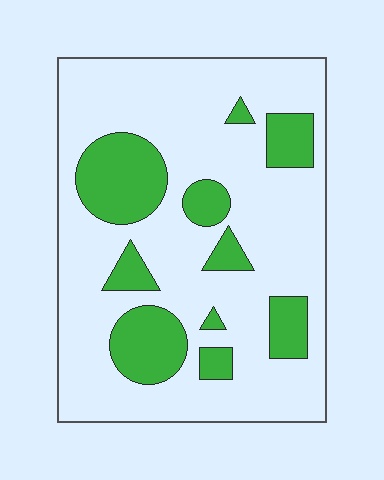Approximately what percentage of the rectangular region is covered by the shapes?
Approximately 25%.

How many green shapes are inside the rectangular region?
10.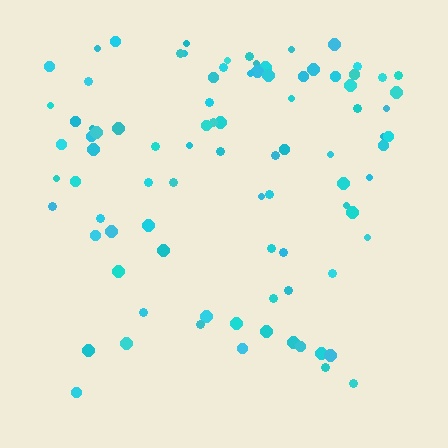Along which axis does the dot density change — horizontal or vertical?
Vertical.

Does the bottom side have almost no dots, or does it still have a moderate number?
Still a moderate number, just noticeably fewer than the top.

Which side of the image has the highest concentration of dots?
The top.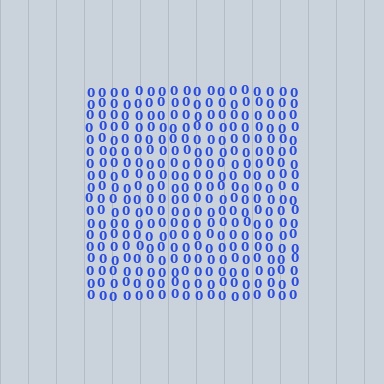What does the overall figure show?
The overall figure shows a square.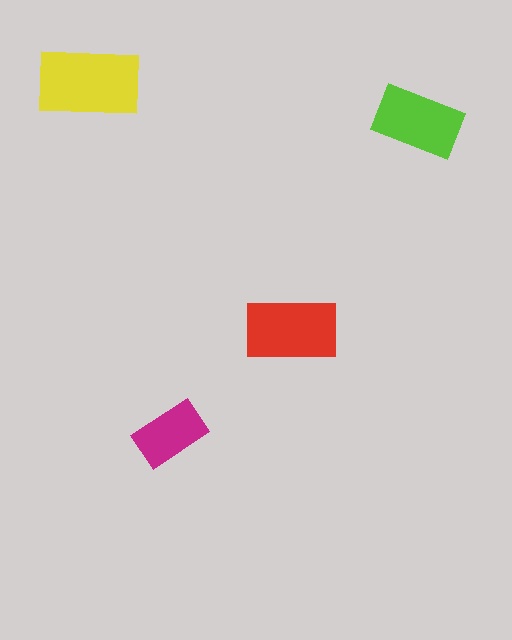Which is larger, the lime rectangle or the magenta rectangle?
The lime one.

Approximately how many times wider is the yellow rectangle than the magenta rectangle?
About 1.5 times wider.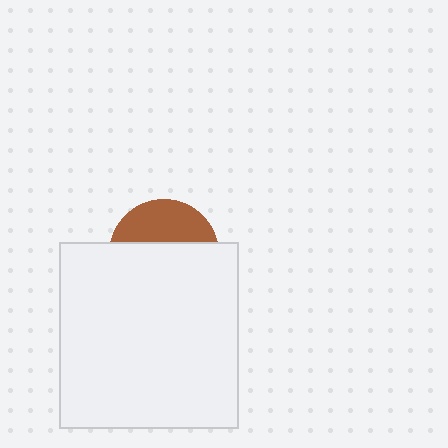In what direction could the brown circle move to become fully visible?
The brown circle could move up. That would shift it out from behind the white rectangle entirely.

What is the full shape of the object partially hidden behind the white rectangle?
The partially hidden object is a brown circle.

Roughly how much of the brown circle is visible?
A small part of it is visible (roughly 36%).